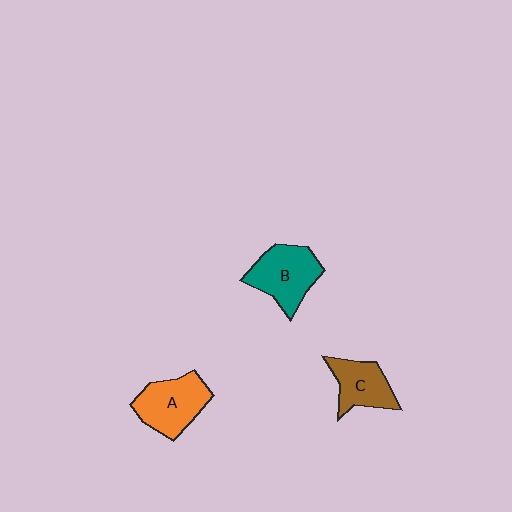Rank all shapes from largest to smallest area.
From largest to smallest: B (teal), A (orange), C (brown).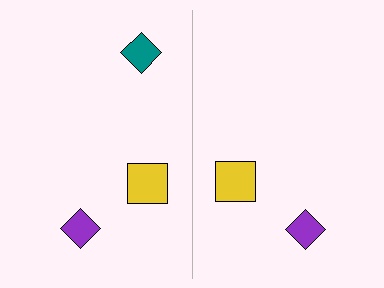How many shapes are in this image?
There are 5 shapes in this image.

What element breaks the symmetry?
A teal diamond is missing from the right side.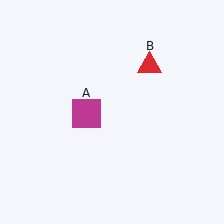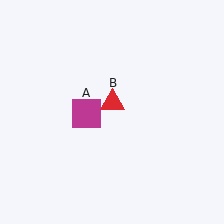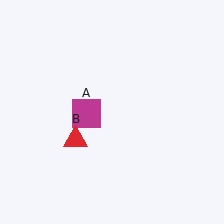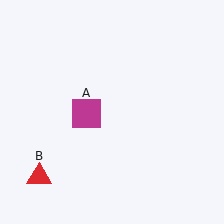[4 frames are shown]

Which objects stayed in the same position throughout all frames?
Magenta square (object A) remained stationary.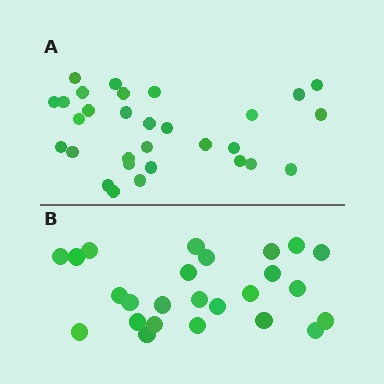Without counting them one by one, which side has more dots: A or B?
Region A (the top region) has more dots.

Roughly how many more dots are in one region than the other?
Region A has about 5 more dots than region B.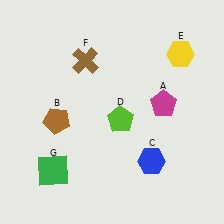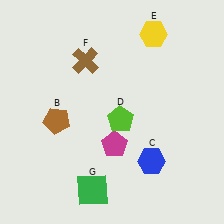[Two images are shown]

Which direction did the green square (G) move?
The green square (G) moved right.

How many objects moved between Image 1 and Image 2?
3 objects moved between the two images.